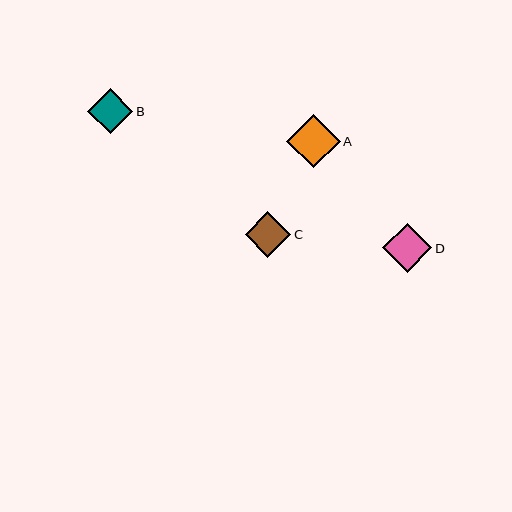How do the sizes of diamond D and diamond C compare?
Diamond D and diamond C are approximately the same size.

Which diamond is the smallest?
Diamond B is the smallest with a size of approximately 45 pixels.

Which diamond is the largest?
Diamond A is the largest with a size of approximately 54 pixels.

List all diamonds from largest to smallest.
From largest to smallest: A, D, C, B.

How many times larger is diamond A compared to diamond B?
Diamond A is approximately 1.2 times the size of diamond B.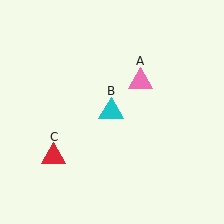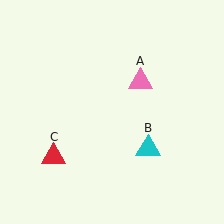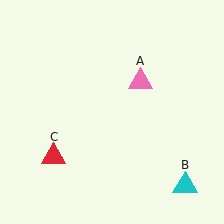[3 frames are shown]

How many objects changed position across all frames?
1 object changed position: cyan triangle (object B).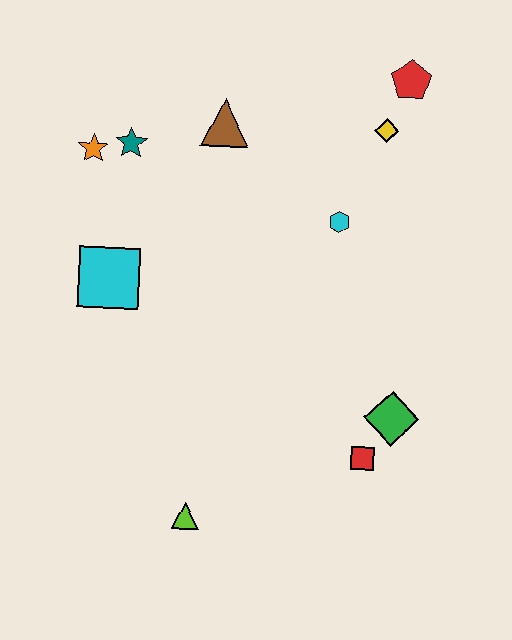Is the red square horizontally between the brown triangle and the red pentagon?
Yes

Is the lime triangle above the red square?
No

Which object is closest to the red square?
The green diamond is closest to the red square.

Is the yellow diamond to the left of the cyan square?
No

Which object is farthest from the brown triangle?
The lime triangle is farthest from the brown triangle.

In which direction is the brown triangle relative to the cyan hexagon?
The brown triangle is to the left of the cyan hexagon.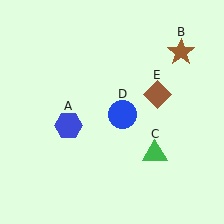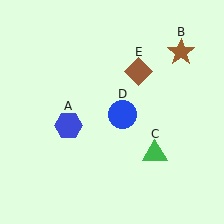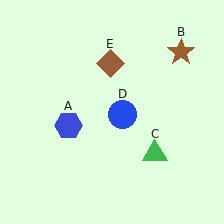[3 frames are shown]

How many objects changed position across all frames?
1 object changed position: brown diamond (object E).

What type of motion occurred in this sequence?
The brown diamond (object E) rotated counterclockwise around the center of the scene.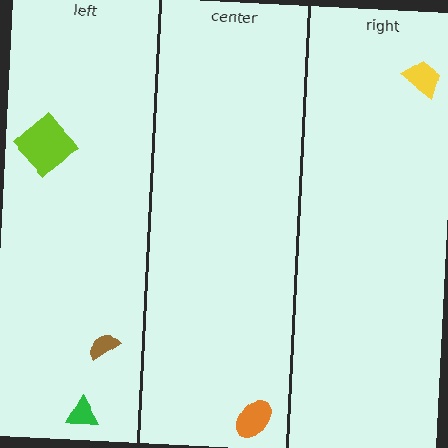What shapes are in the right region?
The yellow trapezoid.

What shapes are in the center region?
The orange ellipse.